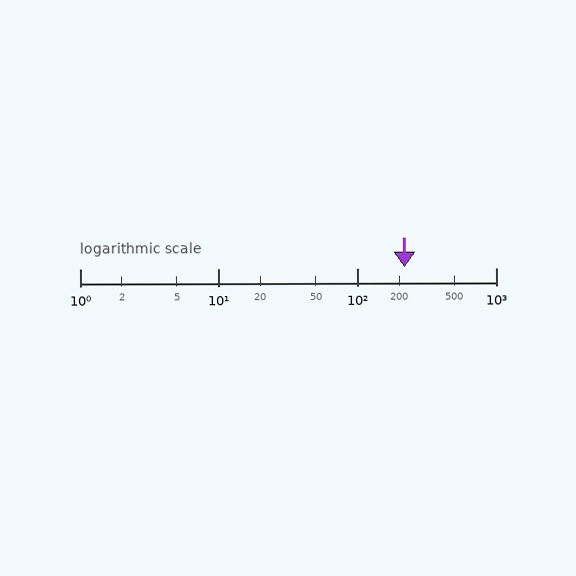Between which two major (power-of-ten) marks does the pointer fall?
The pointer is between 100 and 1000.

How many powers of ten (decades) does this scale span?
The scale spans 3 decades, from 1 to 1000.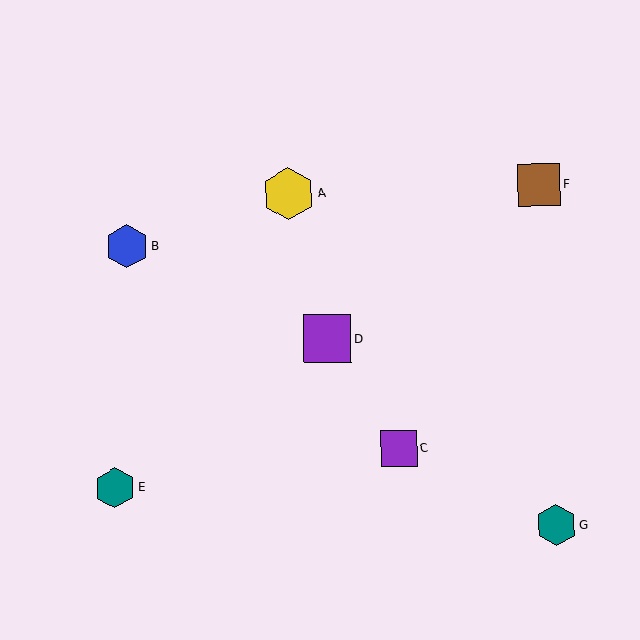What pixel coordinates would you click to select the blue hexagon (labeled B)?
Click at (127, 247) to select the blue hexagon B.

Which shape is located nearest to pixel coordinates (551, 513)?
The teal hexagon (labeled G) at (556, 525) is nearest to that location.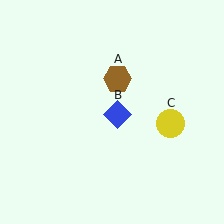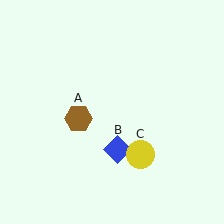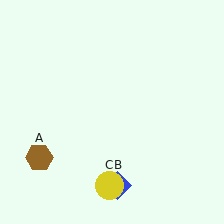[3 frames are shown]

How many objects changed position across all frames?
3 objects changed position: brown hexagon (object A), blue diamond (object B), yellow circle (object C).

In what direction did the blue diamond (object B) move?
The blue diamond (object B) moved down.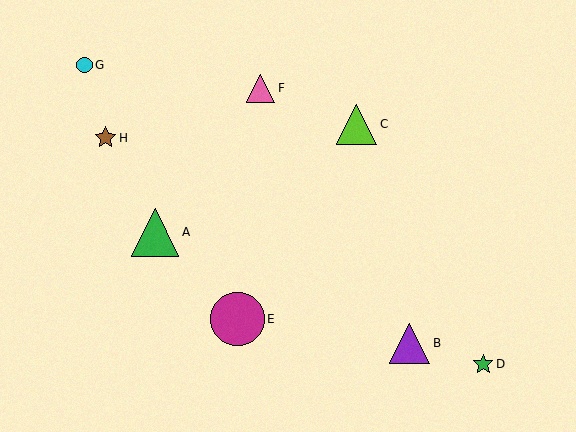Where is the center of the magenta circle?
The center of the magenta circle is at (238, 319).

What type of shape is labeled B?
Shape B is a purple triangle.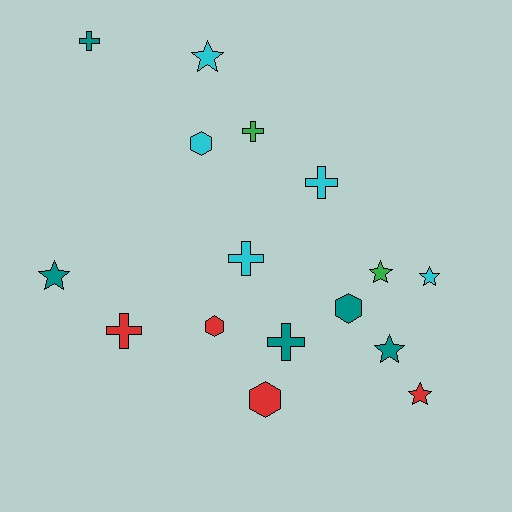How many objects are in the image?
There are 16 objects.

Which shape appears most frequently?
Star, with 6 objects.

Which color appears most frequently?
Cyan, with 5 objects.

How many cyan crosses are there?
There are 2 cyan crosses.